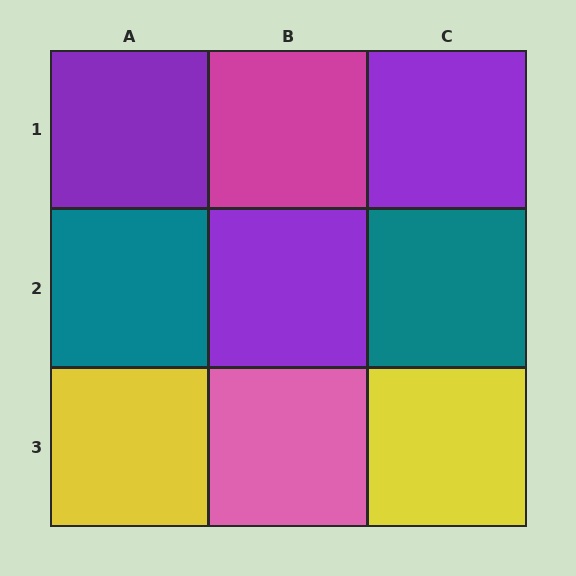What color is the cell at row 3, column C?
Yellow.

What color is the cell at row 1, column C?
Purple.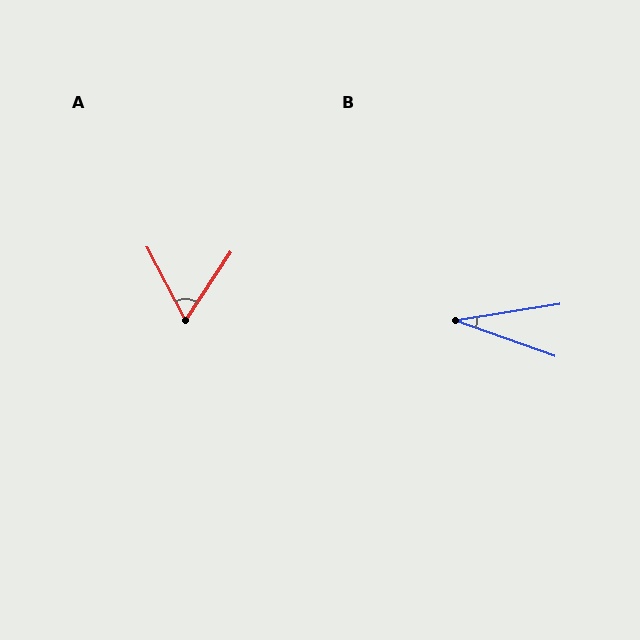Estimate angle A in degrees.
Approximately 61 degrees.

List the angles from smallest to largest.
B (29°), A (61°).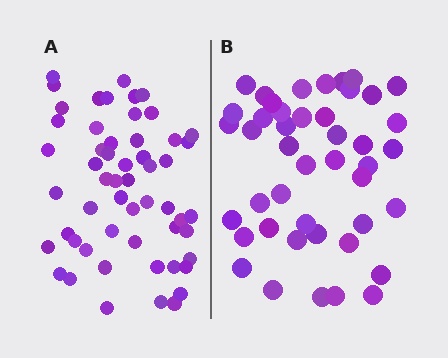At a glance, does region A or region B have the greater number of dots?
Region A (the left region) has more dots.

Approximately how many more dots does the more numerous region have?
Region A has roughly 12 or so more dots than region B.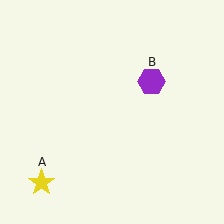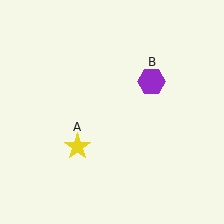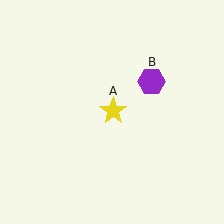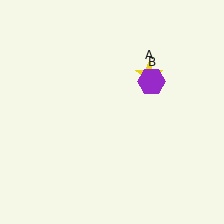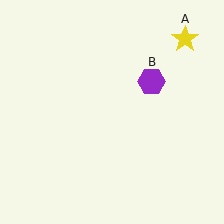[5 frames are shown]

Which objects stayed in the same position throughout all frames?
Purple hexagon (object B) remained stationary.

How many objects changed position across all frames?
1 object changed position: yellow star (object A).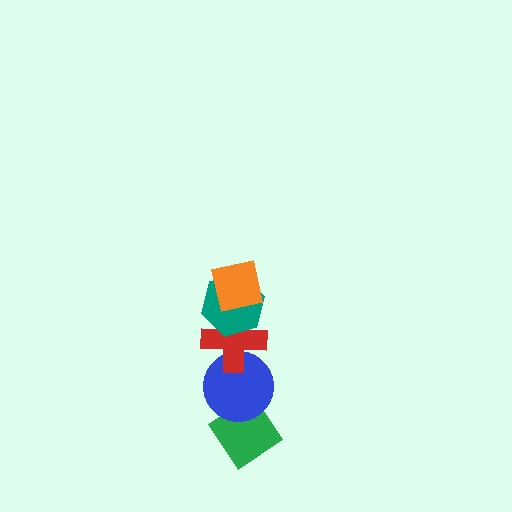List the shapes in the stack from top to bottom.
From top to bottom: the orange square, the teal hexagon, the red cross, the blue circle, the green diamond.